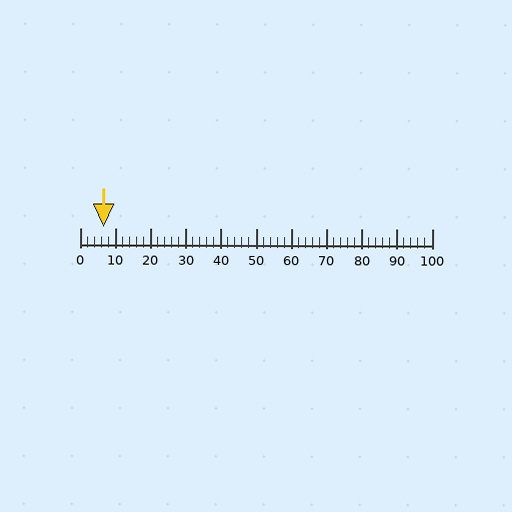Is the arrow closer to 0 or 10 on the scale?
The arrow is closer to 10.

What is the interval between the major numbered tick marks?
The major tick marks are spaced 10 units apart.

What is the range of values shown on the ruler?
The ruler shows values from 0 to 100.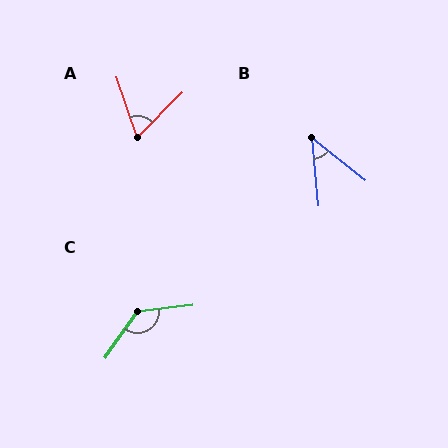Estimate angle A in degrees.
Approximately 64 degrees.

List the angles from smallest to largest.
B (46°), A (64°), C (132°).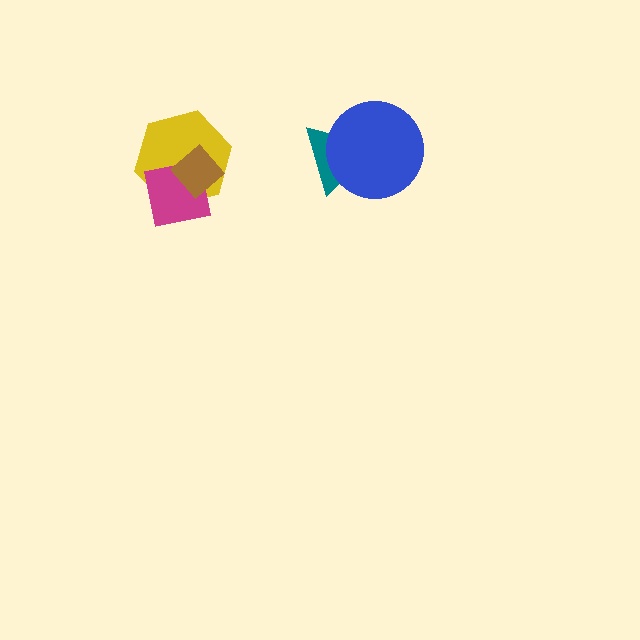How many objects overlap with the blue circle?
1 object overlaps with the blue circle.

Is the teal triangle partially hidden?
Yes, it is partially covered by another shape.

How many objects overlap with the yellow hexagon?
2 objects overlap with the yellow hexagon.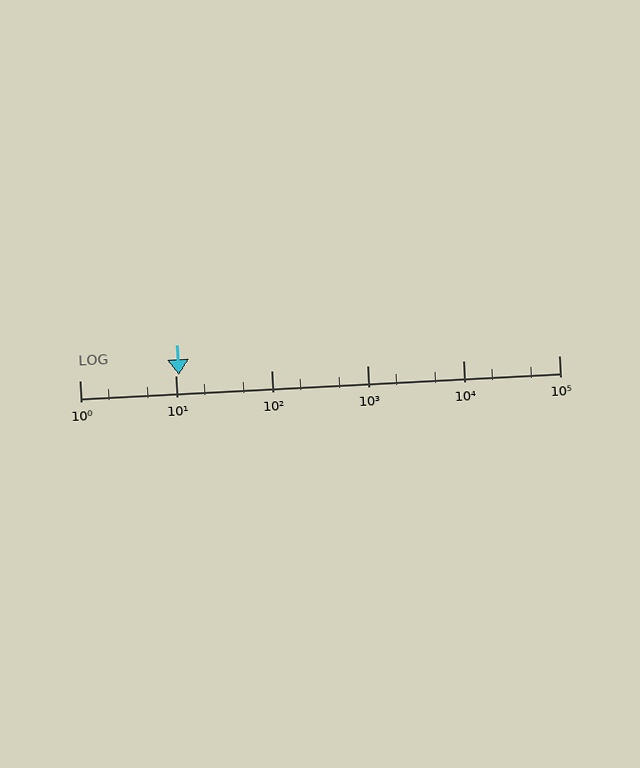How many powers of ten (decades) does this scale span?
The scale spans 5 decades, from 1 to 100000.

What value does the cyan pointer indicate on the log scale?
The pointer indicates approximately 11.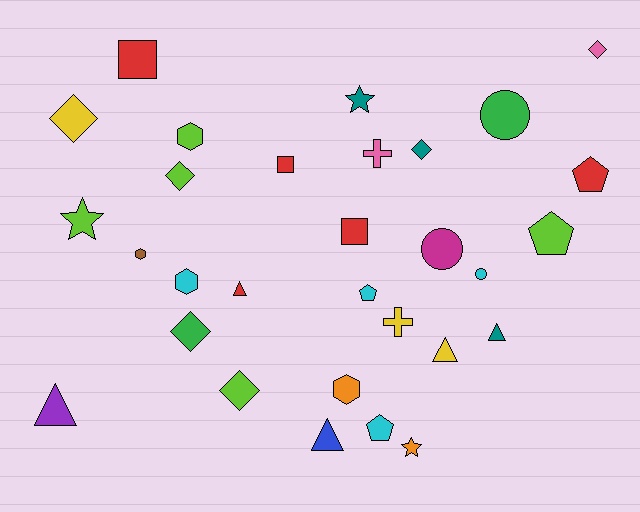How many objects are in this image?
There are 30 objects.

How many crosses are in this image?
There are 2 crosses.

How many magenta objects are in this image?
There is 1 magenta object.